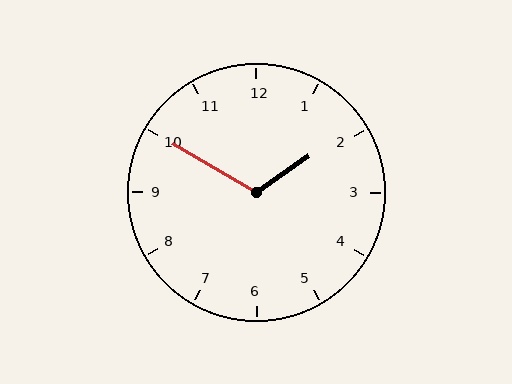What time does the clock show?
1:50.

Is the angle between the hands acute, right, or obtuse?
It is obtuse.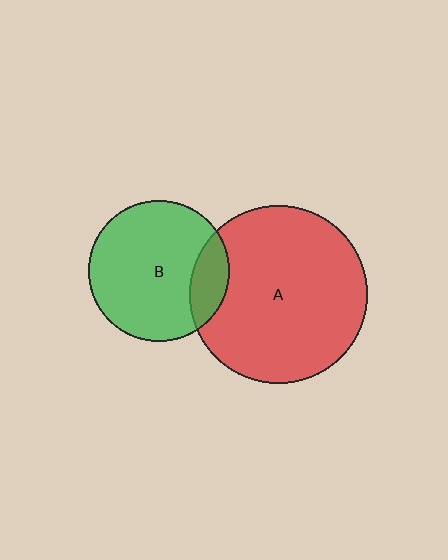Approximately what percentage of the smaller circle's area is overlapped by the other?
Approximately 15%.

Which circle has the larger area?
Circle A (red).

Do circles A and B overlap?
Yes.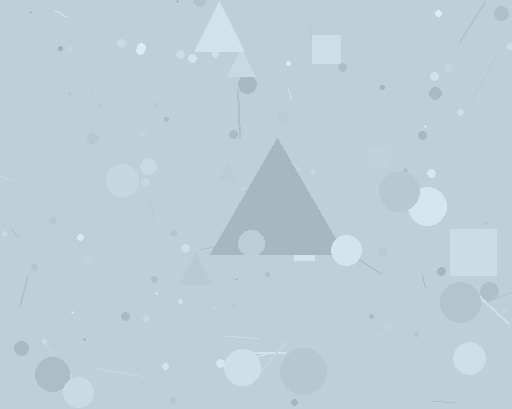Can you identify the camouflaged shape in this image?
The camouflaged shape is a triangle.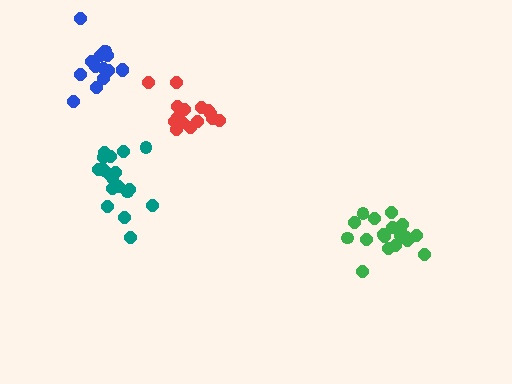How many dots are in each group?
Group 1: 15 dots, Group 2: 19 dots, Group 3: 15 dots, Group 4: 18 dots (67 total).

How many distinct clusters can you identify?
There are 4 distinct clusters.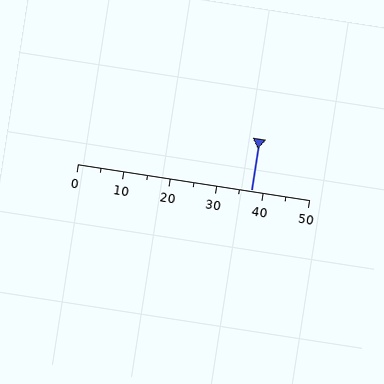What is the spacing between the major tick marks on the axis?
The major ticks are spaced 10 apart.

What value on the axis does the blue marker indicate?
The marker indicates approximately 37.5.